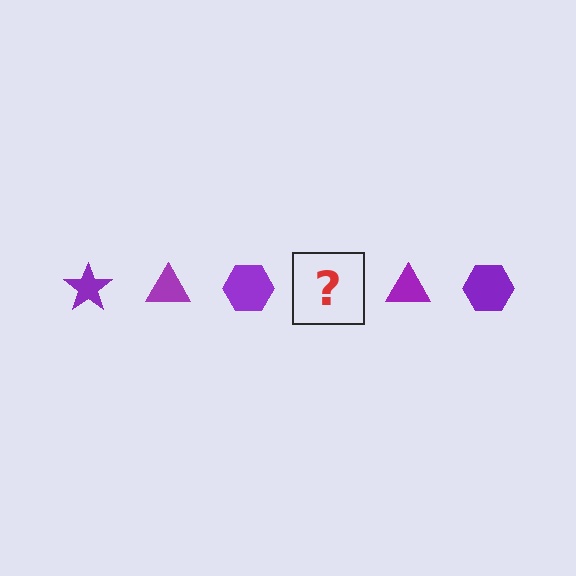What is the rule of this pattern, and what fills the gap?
The rule is that the pattern cycles through star, triangle, hexagon shapes in purple. The gap should be filled with a purple star.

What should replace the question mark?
The question mark should be replaced with a purple star.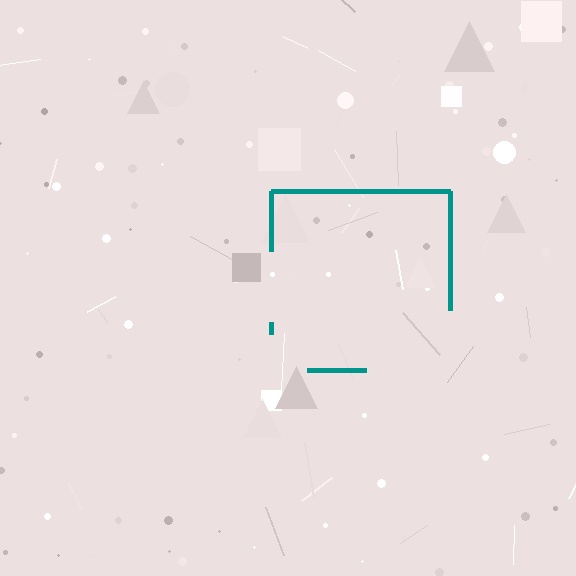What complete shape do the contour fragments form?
The contour fragments form a square.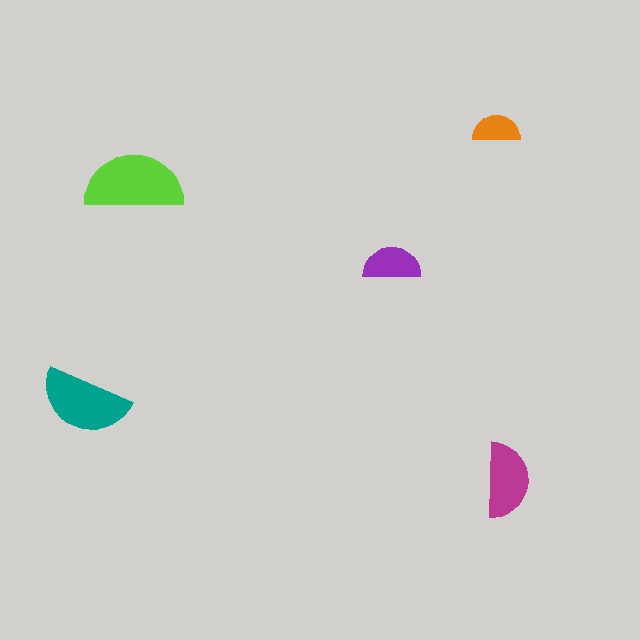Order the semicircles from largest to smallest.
the lime one, the teal one, the magenta one, the purple one, the orange one.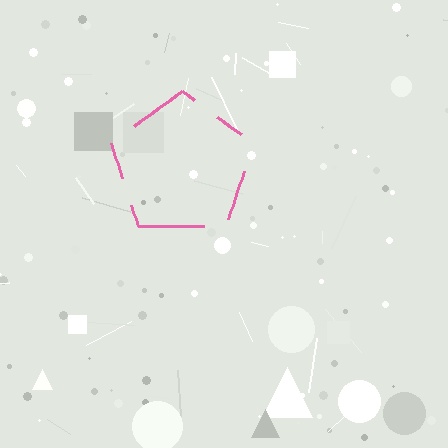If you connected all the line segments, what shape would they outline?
They would outline a pentagon.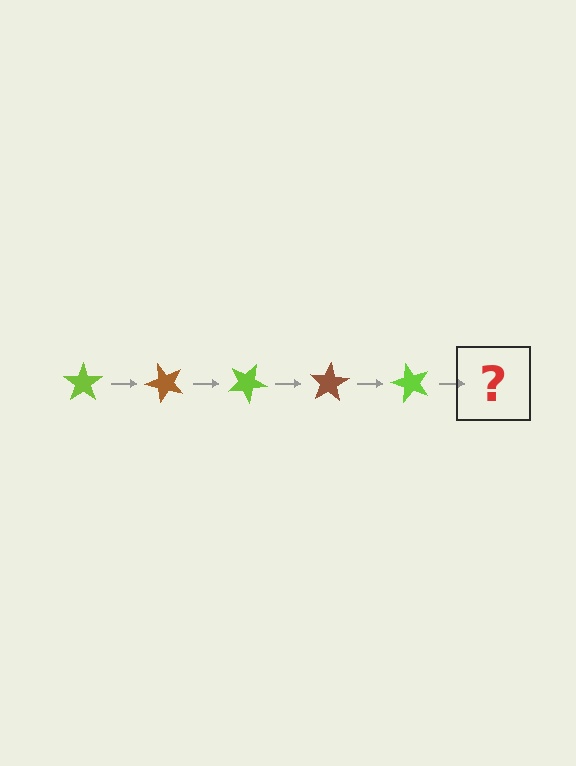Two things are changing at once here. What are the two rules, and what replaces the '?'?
The two rules are that it rotates 50 degrees each step and the color cycles through lime and brown. The '?' should be a brown star, rotated 250 degrees from the start.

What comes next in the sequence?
The next element should be a brown star, rotated 250 degrees from the start.